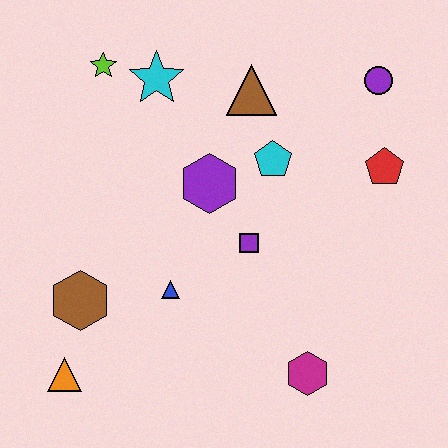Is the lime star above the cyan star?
Yes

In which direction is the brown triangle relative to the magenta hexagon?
The brown triangle is above the magenta hexagon.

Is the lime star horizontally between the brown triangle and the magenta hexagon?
No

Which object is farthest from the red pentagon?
The orange triangle is farthest from the red pentagon.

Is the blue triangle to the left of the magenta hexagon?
Yes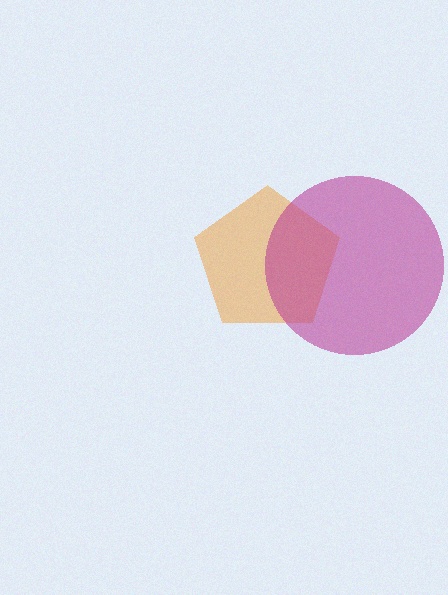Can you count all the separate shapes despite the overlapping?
Yes, there are 2 separate shapes.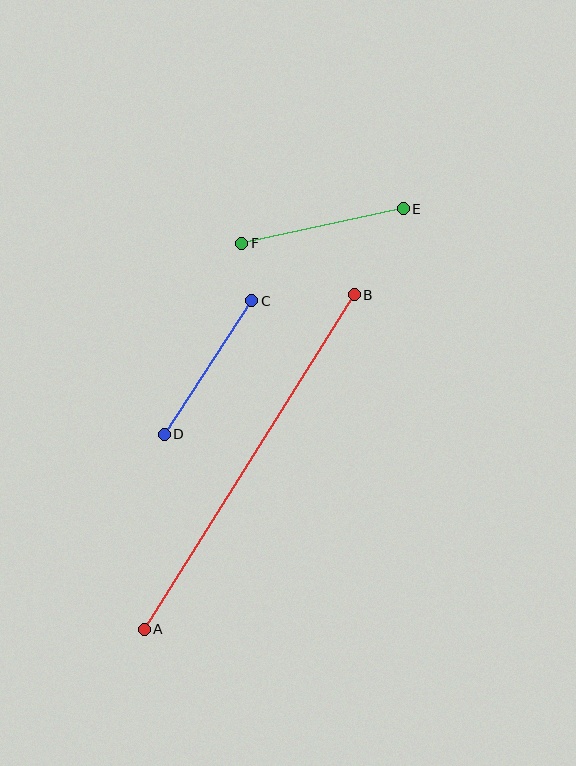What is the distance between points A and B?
The distance is approximately 395 pixels.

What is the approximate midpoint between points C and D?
The midpoint is at approximately (208, 368) pixels.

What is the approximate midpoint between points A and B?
The midpoint is at approximately (249, 462) pixels.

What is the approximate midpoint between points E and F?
The midpoint is at approximately (322, 226) pixels.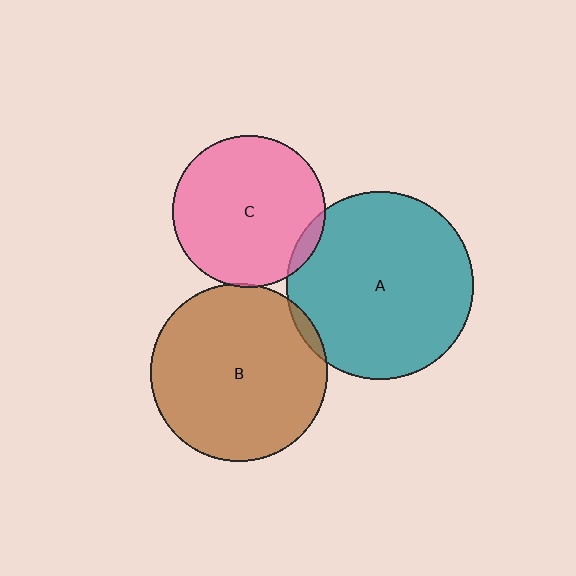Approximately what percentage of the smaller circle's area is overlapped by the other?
Approximately 5%.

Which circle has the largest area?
Circle A (teal).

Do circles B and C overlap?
Yes.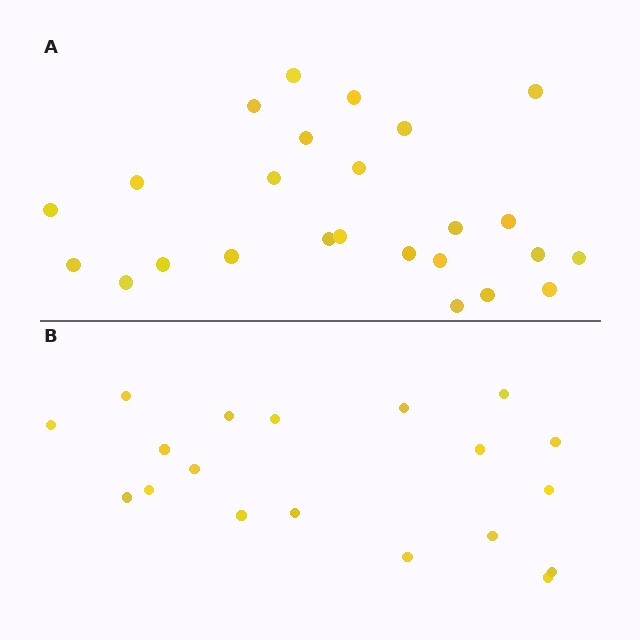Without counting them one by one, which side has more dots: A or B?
Region A (the top region) has more dots.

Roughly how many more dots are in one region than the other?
Region A has about 6 more dots than region B.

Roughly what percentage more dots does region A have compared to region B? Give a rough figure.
About 30% more.